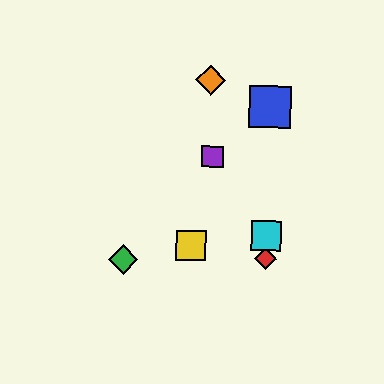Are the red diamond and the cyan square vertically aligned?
Yes, both are at x≈265.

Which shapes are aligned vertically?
The red diamond, the blue square, the cyan square are aligned vertically.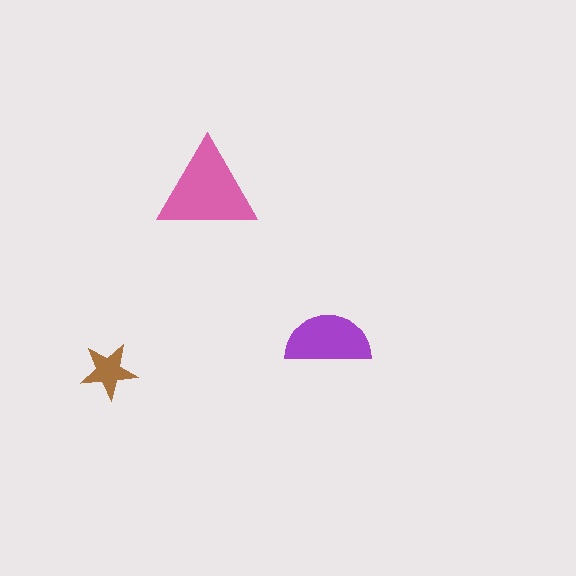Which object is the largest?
The pink triangle.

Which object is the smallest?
The brown star.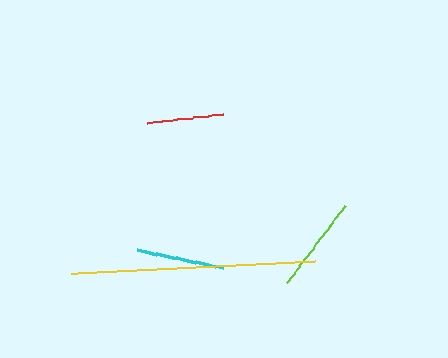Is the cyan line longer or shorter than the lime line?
The lime line is longer than the cyan line.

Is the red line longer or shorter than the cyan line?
The cyan line is longer than the red line.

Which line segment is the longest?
The yellow line is the longest at approximately 245 pixels.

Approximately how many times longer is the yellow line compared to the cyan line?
The yellow line is approximately 2.8 times the length of the cyan line.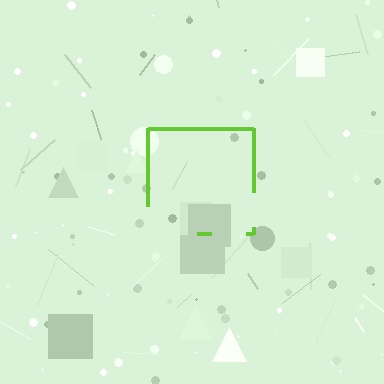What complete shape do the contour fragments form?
The contour fragments form a square.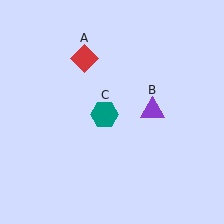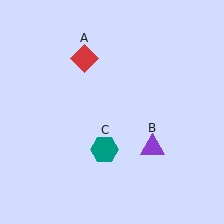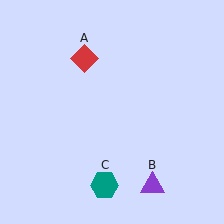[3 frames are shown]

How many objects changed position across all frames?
2 objects changed position: purple triangle (object B), teal hexagon (object C).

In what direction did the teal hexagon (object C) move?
The teal hexagon (object C) moved down.